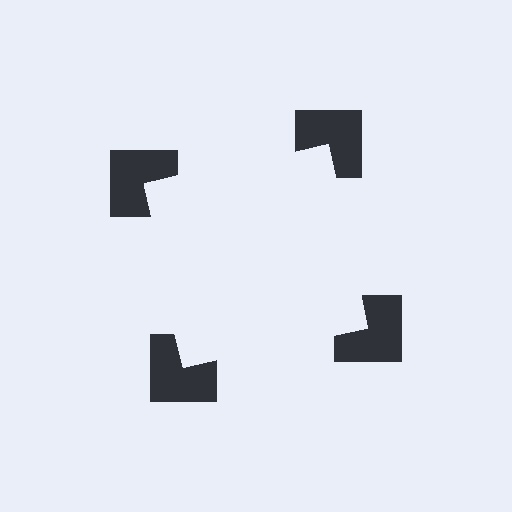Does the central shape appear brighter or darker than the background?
It typically appears slightly brighter than the background, even though no actual brightness change is drawn.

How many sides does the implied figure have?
4 sides.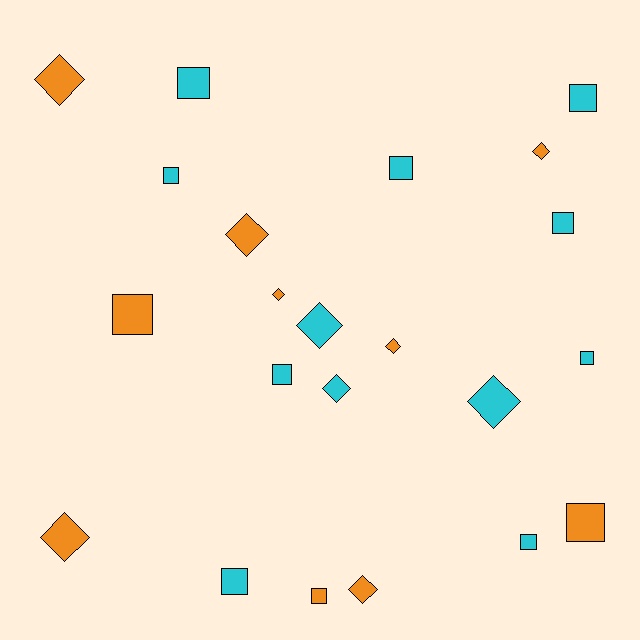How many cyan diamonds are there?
There are 3 cyan diamonds.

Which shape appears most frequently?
Square, with 12 objects.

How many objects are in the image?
There are 22 objects.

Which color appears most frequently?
Cyan, with 12 objects.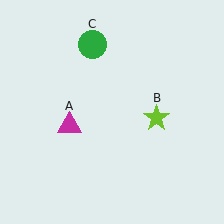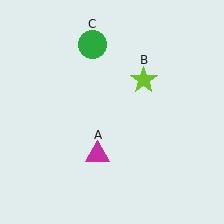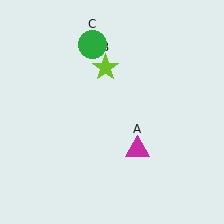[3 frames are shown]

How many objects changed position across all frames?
2 objects changed position: magenta triangle (object A), lime star (object B).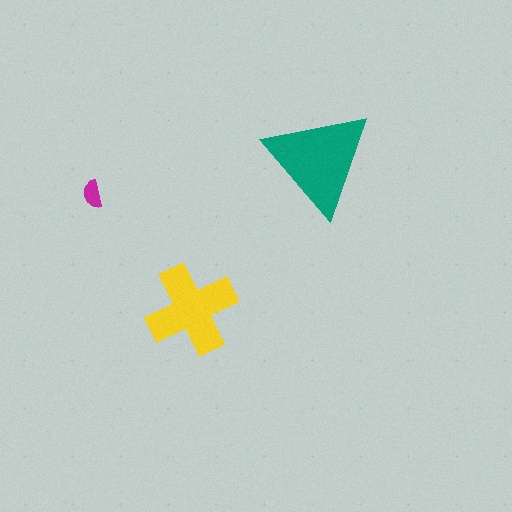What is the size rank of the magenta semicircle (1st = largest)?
3rd.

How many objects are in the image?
There are 3 objects in the image.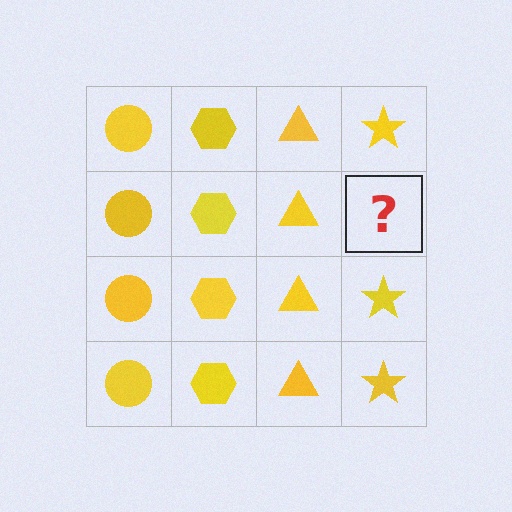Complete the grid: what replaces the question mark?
The question mark should be replaced with a yellow star.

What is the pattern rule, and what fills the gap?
The rule is that each column has a consistent shape. The gap should be filled with a yellow star.